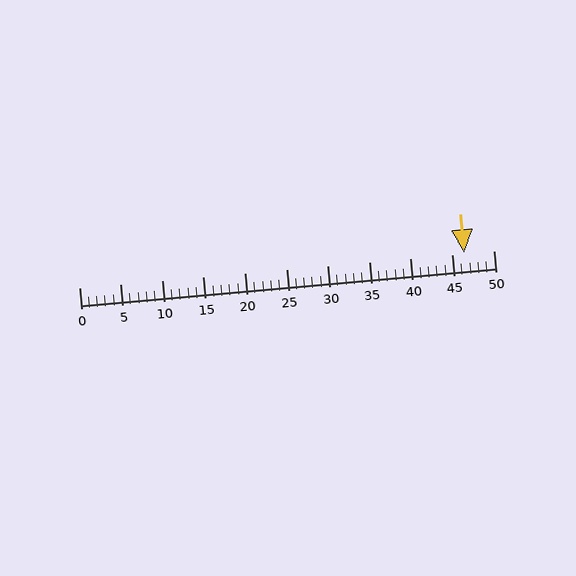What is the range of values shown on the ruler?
The ruler shows values from 0 to 50.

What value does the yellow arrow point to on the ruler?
The yellow arrow points to approximately 46.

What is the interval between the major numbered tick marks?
The major tick marks are spaced 5 units apart.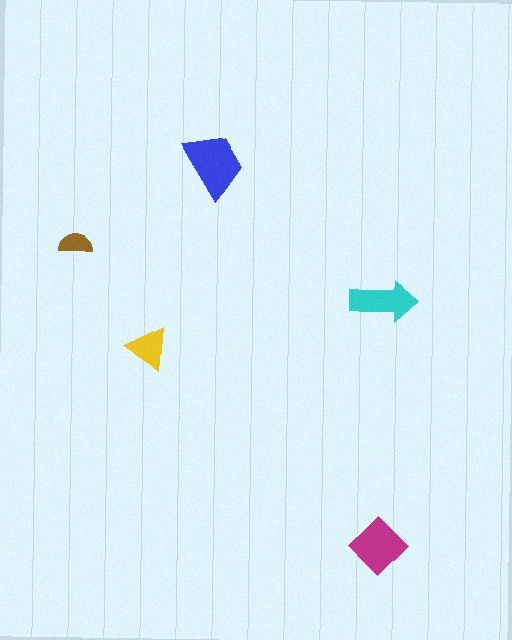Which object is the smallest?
The brown semicircle.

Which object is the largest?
The blue trapezoid.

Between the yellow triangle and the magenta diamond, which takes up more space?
The magenta diamond.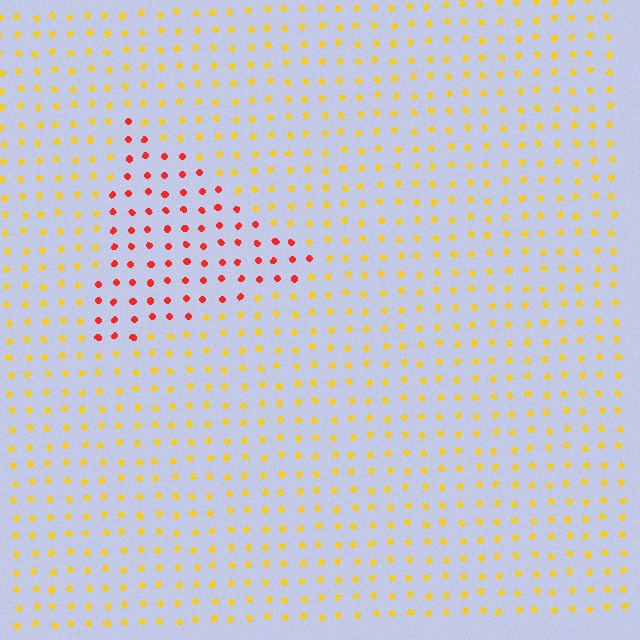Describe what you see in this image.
The image is filled with small yellow elements in a uniform arrangement. A triangle-shaped region is visible where the elements are tinted to a slightly different hue, forming a subtle color boundary.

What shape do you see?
I see a triangle.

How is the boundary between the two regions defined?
The boundary is defined purely by a slight shift in hue (about 48 degrees). Spacing, size, and orientation are identical on both sides.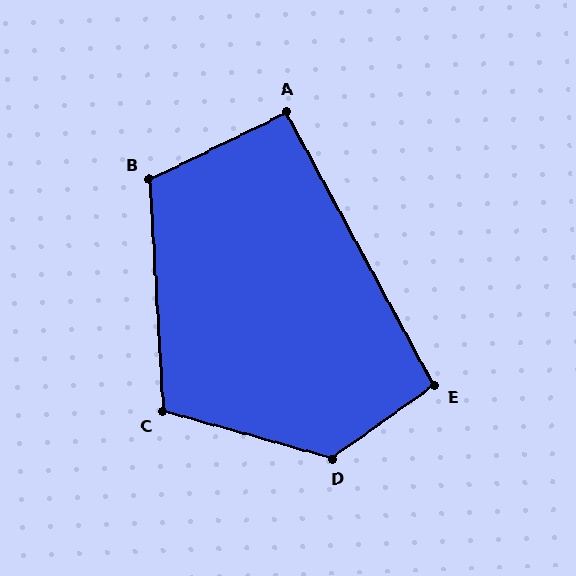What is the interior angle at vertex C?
Approximately 109 degrees (obtuse).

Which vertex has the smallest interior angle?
A, at approximately 92 degrees.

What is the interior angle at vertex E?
Approximately 97 degrees (obtuse).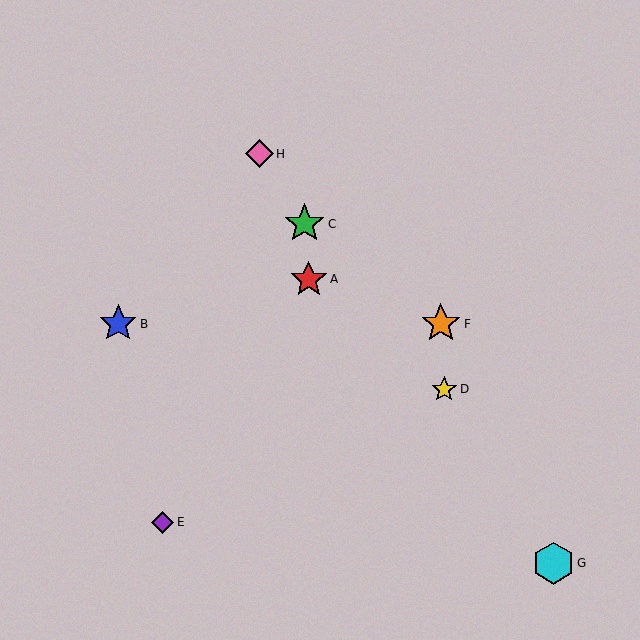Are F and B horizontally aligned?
Yes, both are at y≈324.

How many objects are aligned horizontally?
2 objects (B, F) are aligned horizontally.